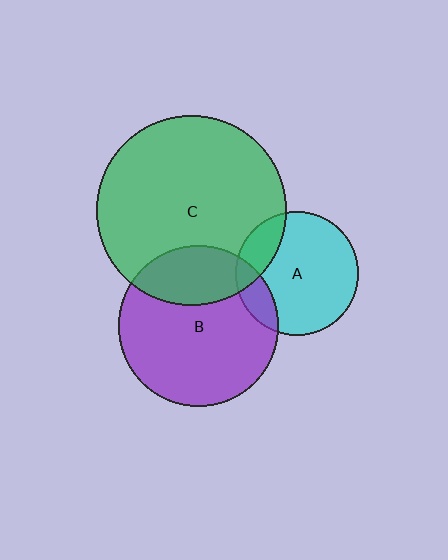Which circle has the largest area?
Circle C (green).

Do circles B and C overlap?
Yes.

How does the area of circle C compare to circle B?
Approximately 1.4 times.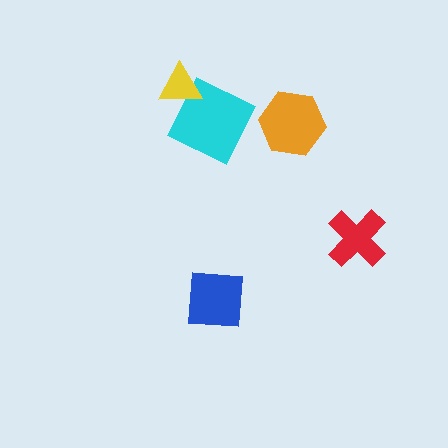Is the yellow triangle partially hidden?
No, no other shape covers it.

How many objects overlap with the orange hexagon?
0 objects overlap with the orange hexagon.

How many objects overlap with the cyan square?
1 object overlaps with the cyan square.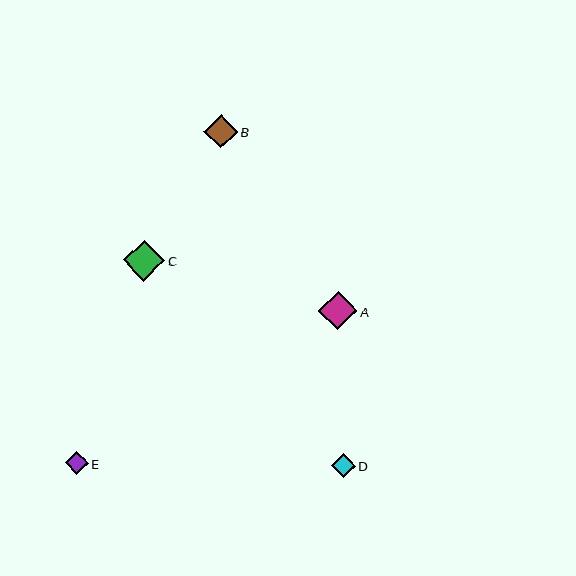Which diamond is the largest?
Diamond C is the largest with a size of approximately 41 pixels.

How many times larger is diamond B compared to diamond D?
Diamond B is approximately 1.4 times the size of diamond D.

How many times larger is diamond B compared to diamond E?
Diamond B is approximately 1.5 times the size of diamond E.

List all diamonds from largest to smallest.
From largest to smallest: C, A, B, D, E.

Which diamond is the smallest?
Diamond E is the smallest with a size of approximately 23 pixels.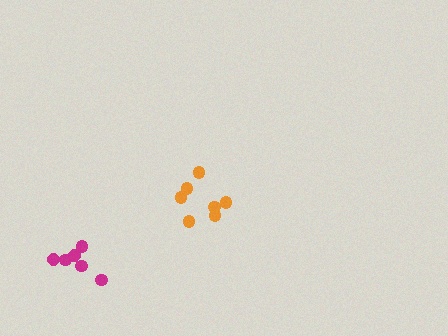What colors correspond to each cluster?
The clusters are colored: orange, magenta.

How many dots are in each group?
Group 1: 7 dots, Group 2: 6 dots (13 total).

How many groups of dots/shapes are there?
There are 2 groups.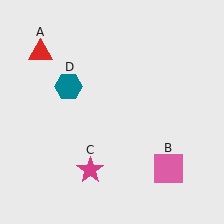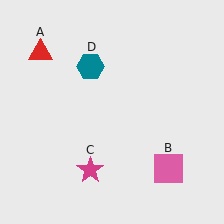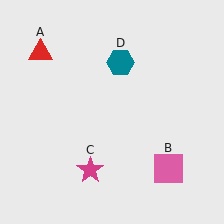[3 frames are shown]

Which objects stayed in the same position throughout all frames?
Red triangle (object A) and pink square (object B) and magenta star (object C) remained stationary.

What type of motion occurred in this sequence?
The teal hexagon (object D) rotated clockwise around the center of the scene.